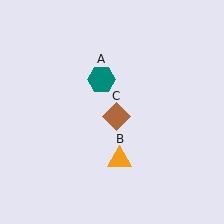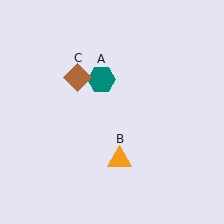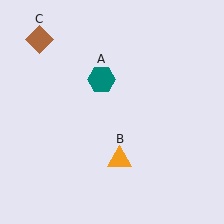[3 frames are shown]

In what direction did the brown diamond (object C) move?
The brown diamond (object C) moved up and to the left.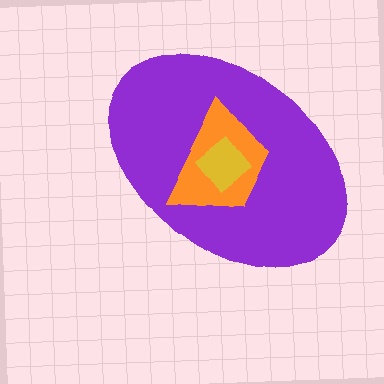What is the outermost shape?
The purple ellipse.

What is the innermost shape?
The yellow diamond.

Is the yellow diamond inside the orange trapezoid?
Yes.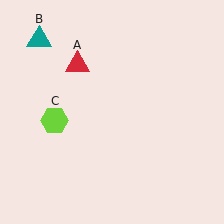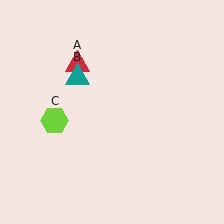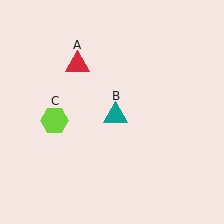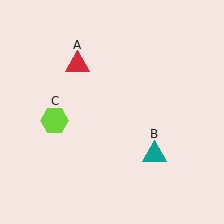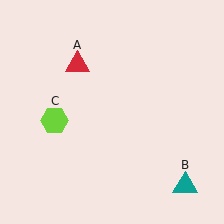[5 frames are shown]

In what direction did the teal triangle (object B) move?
The teal triangle (object B) moved down and to the right.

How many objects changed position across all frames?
1 object changed position: teal triangle (object B).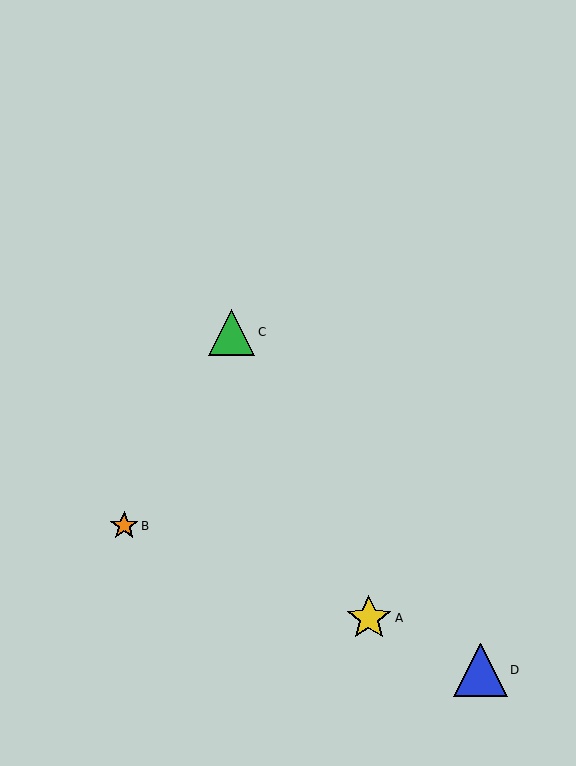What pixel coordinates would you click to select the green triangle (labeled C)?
Click at (232, 332) to select the green triangle C.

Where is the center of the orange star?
The center of the orange star is at (124, 526).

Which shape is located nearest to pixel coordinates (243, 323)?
The green triangle (labeled C) at (232, 332) is nearest to that location.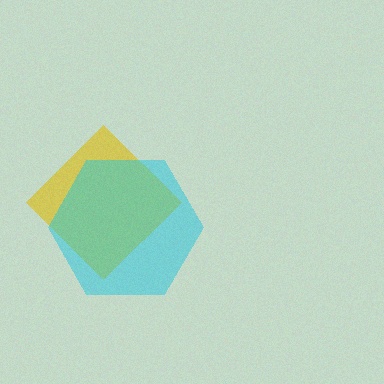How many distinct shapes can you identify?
There are 2 distinct shapes: a yellow diamond, a cyan hexagon.